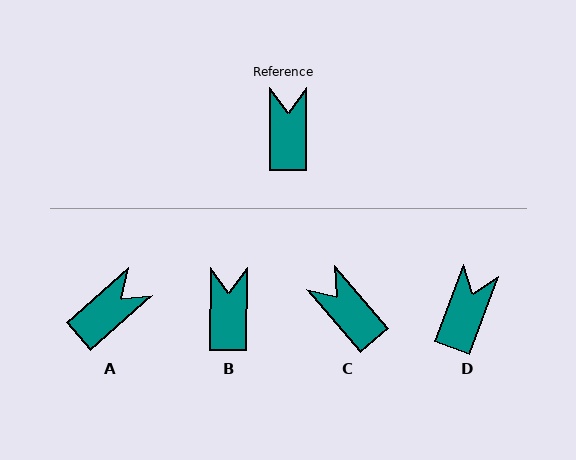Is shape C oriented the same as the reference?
No, it is off by about 41 degrees.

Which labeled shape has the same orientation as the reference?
B.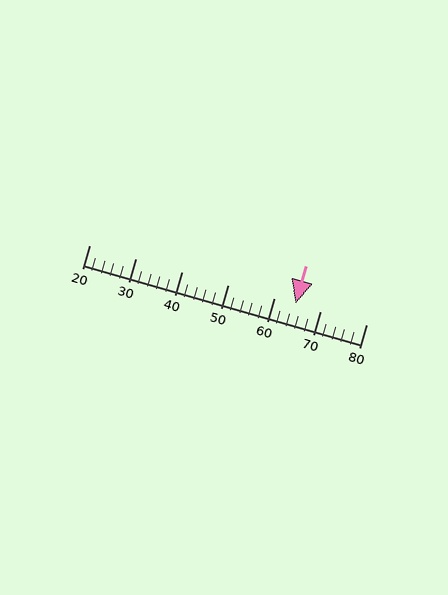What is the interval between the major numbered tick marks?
The major tick marks are spaced 10 units apart.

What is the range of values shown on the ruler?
The ruler shows values from 20 to 80.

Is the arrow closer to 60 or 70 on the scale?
The arrow is closer to 60.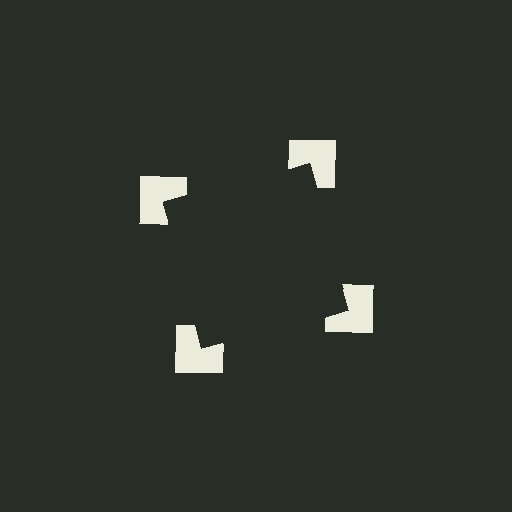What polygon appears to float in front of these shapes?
An illusory square — its edges are inferred from the aligned wedge cuts in the notched squares, not physically drawn.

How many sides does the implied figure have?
4 sides.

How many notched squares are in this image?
There are 4 — one at each vertex of the illusory square.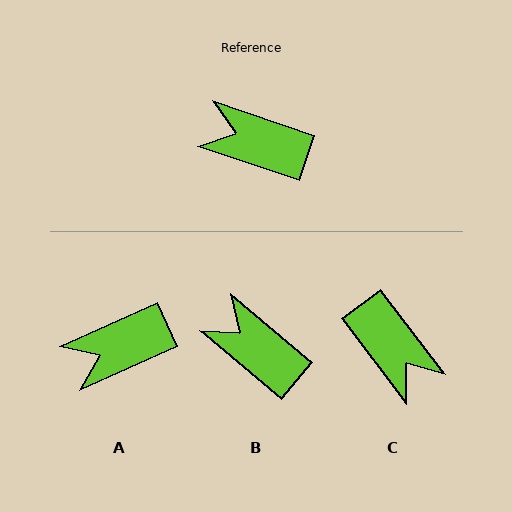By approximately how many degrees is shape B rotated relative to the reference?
Approximately 21 degrees clockwise.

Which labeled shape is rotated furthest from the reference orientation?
C, about 146 degrees away.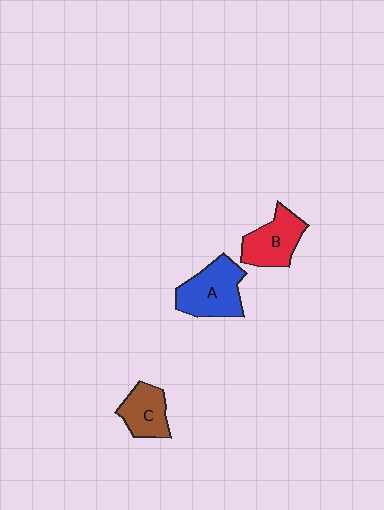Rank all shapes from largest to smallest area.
From largest to smallest: A (blue), B (red), C (brown).